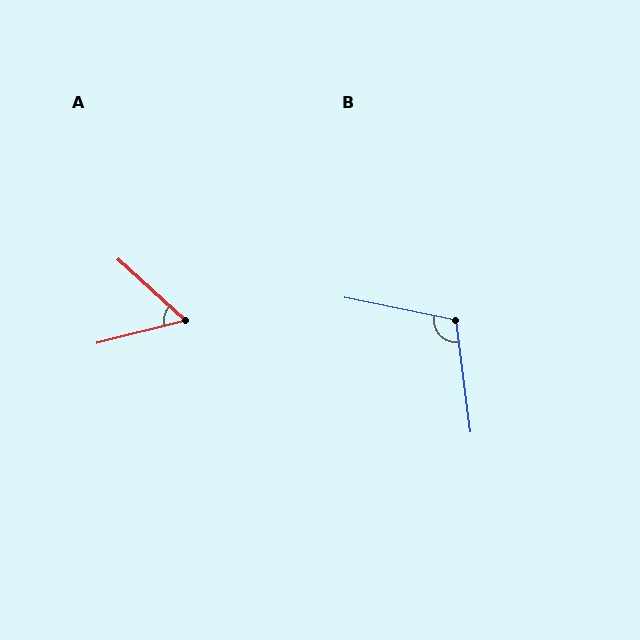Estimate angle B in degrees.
Approximately 109 degrees.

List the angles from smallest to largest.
A (57°), B (109°).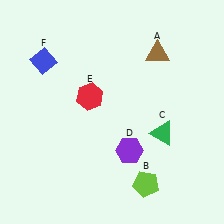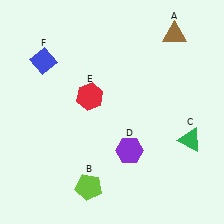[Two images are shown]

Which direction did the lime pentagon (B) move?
The lime pentagon (B) moved left.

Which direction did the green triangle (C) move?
The green triangle (C) moved right.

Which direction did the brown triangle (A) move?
The brown triangle (A) moved up.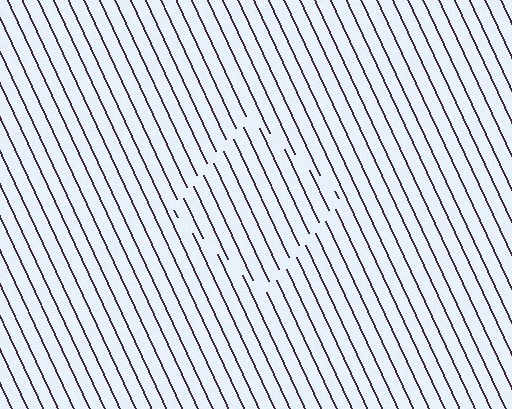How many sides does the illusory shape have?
4 sides — the line-ends trace a square.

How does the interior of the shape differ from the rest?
The interior of the shape contains the same grating, shifted by half a period — the contour is defined by the phase discontinuity where line-ends from the inner and outer gratings abut.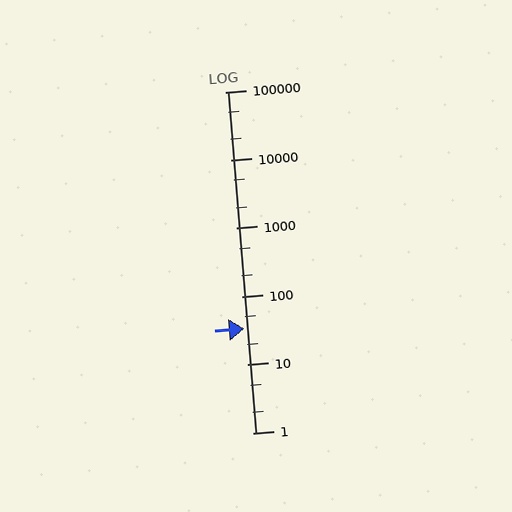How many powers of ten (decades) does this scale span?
The scale spans 5 decades, from 1 to 100000.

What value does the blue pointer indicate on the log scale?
The pointer indicates approximately 34.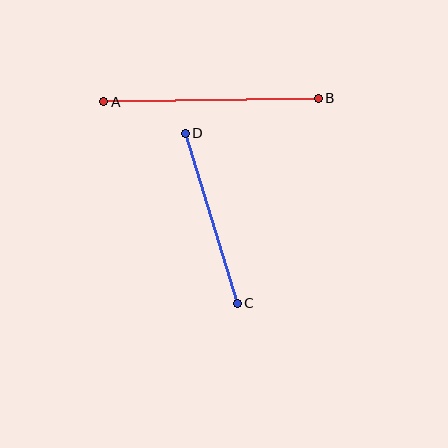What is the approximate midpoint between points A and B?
The midpoint is at approximately (211, 100) pixels.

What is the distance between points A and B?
The distance is approximately 214 pixels.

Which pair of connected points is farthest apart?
Points A and B are farthest apart.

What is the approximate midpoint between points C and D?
The midpoint is at approximately (211, 218) pixels.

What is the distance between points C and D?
The distance is approximately 178 pixels.